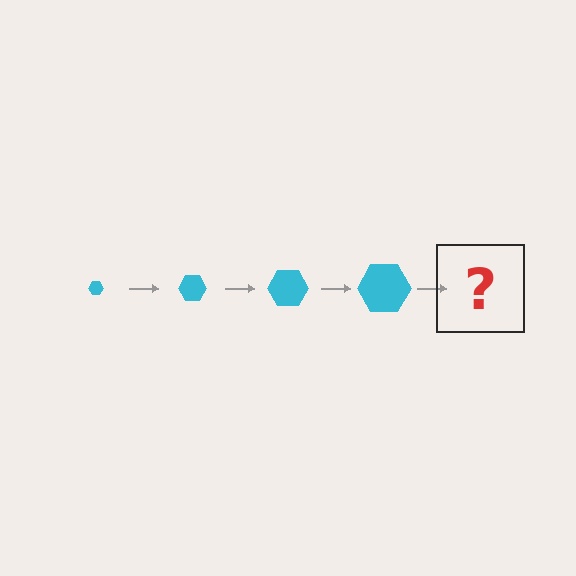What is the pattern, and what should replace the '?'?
The pattern is that the hexagon gets progressively larger each step. The '?' should be a cyan hexagon, larger than the previous one.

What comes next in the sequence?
The next element should be a cyan hexagon, larger than the previous one.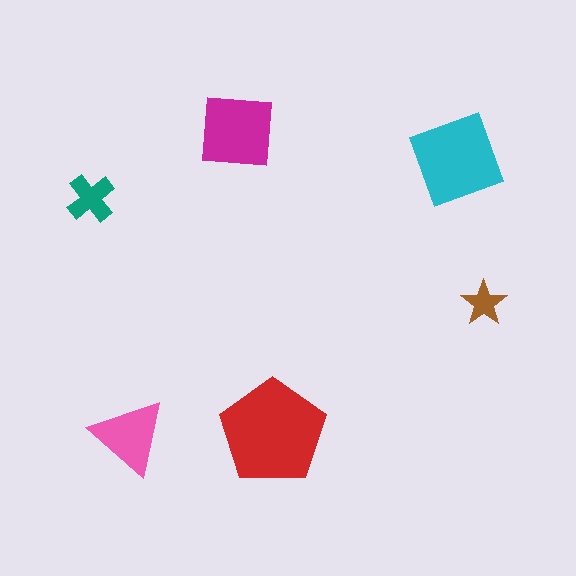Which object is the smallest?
The brown star.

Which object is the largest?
The red pentagon.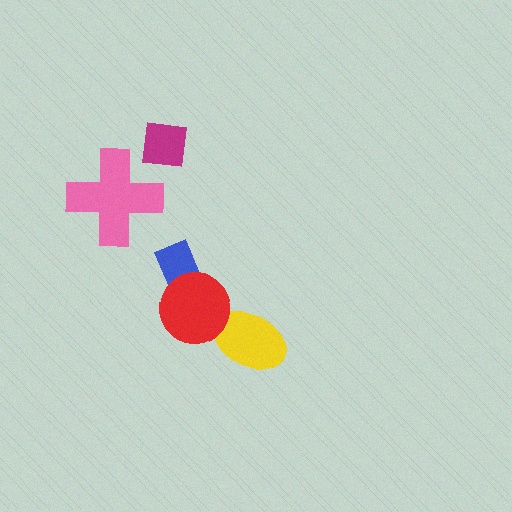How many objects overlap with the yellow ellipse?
1 object overlaps with the yellow ellipse.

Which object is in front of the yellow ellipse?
The red circle is in front of the yellow ellipse.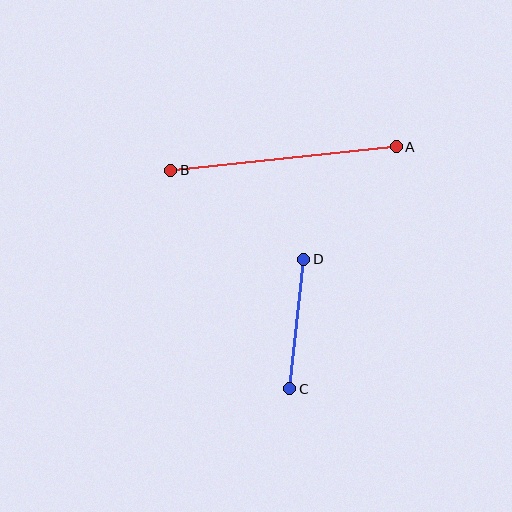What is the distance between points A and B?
The distance is approximately 227 pixels.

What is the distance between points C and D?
The distance is approximately 130 pixels.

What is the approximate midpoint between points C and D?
The midpoint is at approximately (297, 324) pixels.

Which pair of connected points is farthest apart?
Points A and B are farthest apart.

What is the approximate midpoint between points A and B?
The midpoint is at approximately (284, 159) pixels.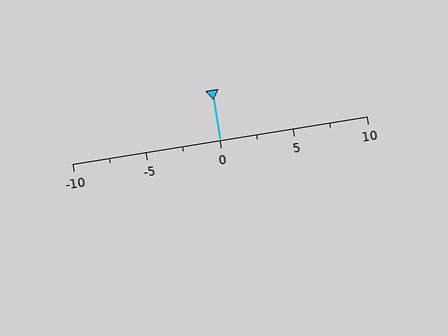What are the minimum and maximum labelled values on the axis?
The axis runs from -10 to 10.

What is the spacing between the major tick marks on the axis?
The major ticks are spaced 5 apart.